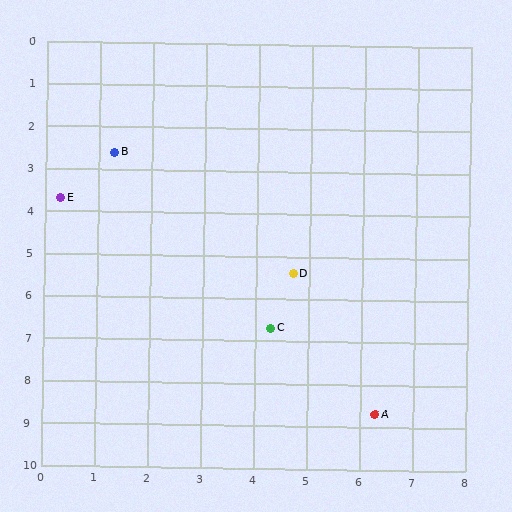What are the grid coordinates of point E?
Point E is at approximately (0.3, 3.7).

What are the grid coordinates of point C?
Point C is at approximately (4.3, 6.7).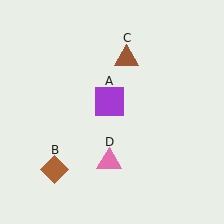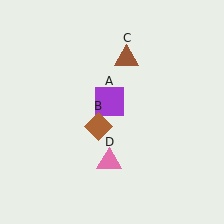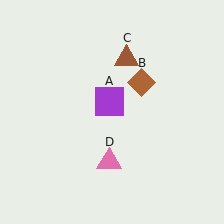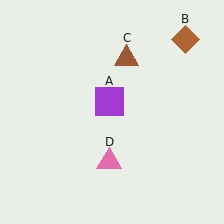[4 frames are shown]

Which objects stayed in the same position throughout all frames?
Purple square (object A) and brown triangle (object C) and pink triangle (object D) remained stationary.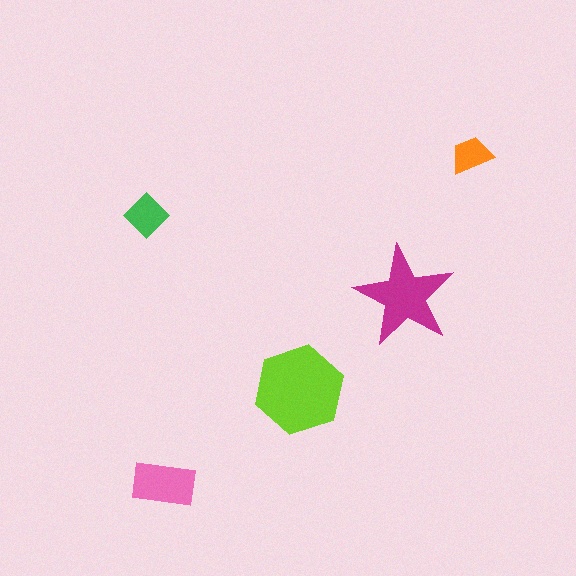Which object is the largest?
The lime hexagon.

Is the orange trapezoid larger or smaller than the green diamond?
Smaller.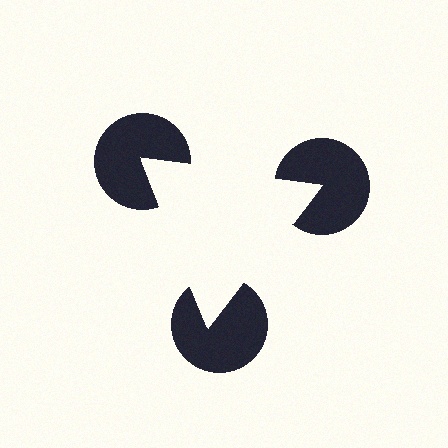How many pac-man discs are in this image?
There are 3 — one at each vertex of the illusory triangle.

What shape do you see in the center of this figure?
An illusory triangle — its edges are inferred from the aligned wedge cuts in the pac-man discs, not physically drawn.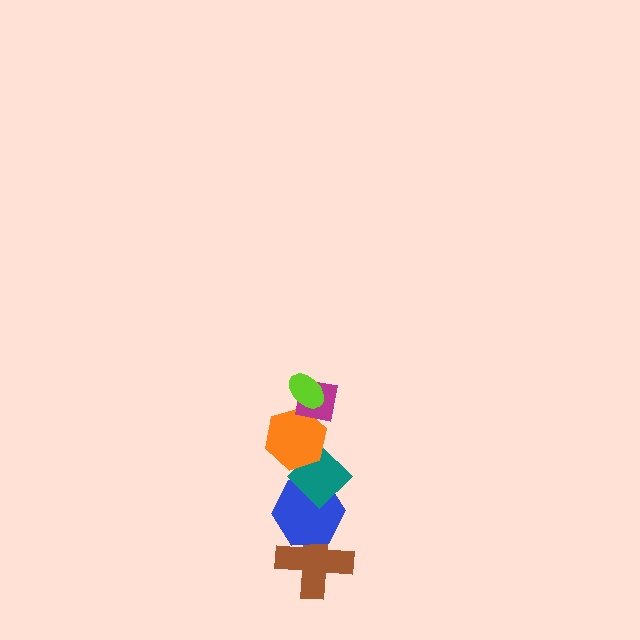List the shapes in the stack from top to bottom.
From top to bottom: the lime ellipse, the magenta square, the orange hexagon, the teal diamond, the blue hexagon, the brown cross.